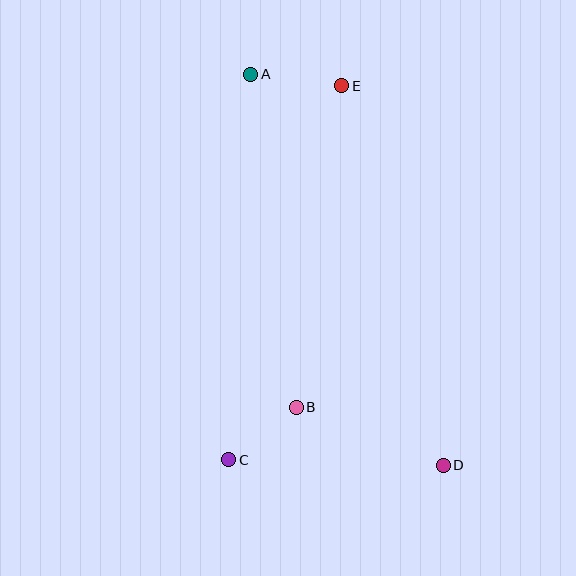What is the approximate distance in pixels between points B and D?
The distance between B and D is approximately 158 pixels.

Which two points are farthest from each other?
Points A and D are farthest from each other.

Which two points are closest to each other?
Points B and C are closest to each other.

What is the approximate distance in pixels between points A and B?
The distance between A and B is approximately 336 pixels.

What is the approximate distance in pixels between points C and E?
The distance between C and E is approximately 391 pixels.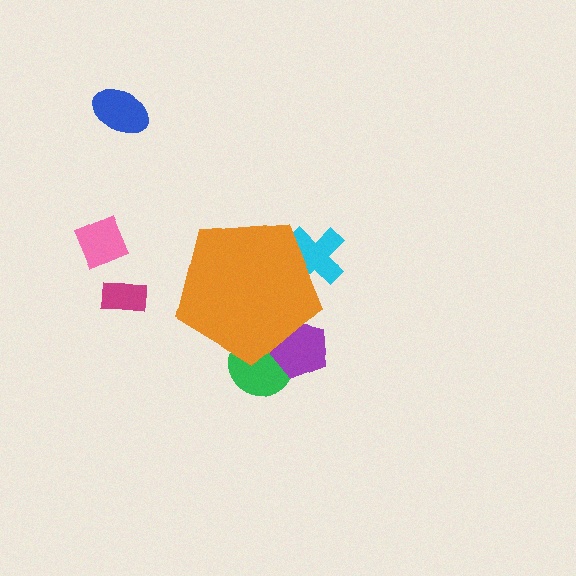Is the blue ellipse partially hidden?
No, the blue ellipse is fully visible.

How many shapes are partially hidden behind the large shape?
3 shapes are partially hidden.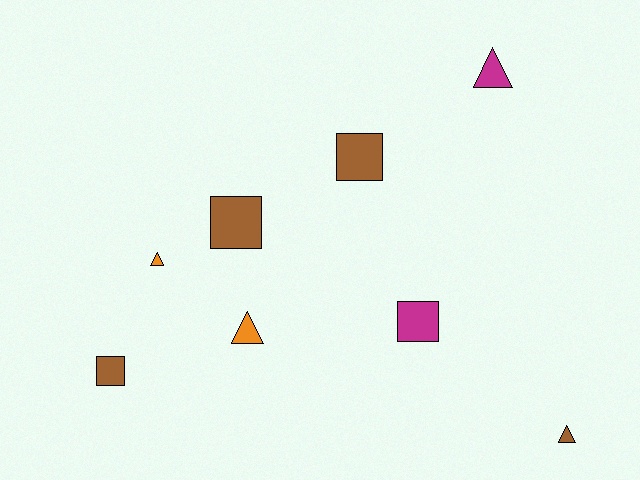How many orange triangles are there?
There are 2 orange triangles.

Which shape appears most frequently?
Triangle, with 4 objects.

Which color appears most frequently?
Brown, with 4 objects.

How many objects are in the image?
There are 8 objects.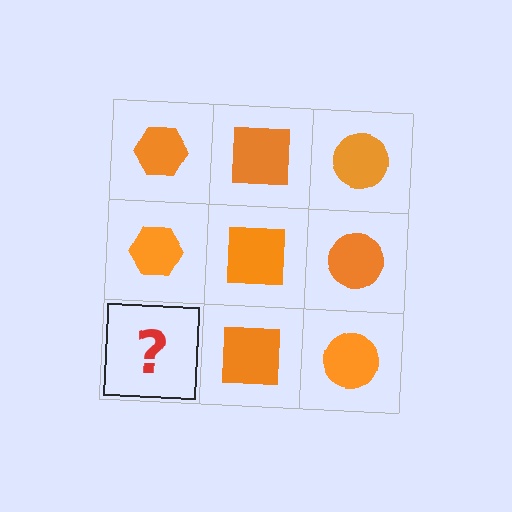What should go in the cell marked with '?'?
The missing cell should contain an orange hexagon.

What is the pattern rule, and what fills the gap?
The rule is that each column has a consistent shape. The gap should be filled with an orange hexagon.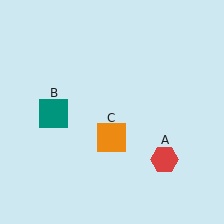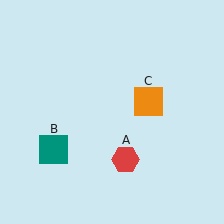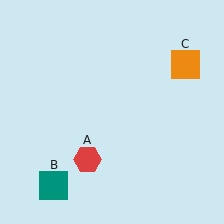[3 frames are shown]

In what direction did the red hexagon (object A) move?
The red hexagon (object A) moved left.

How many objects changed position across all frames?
3 objects changed position: red hexagon (object A), teal square (object B), orange square (object C).